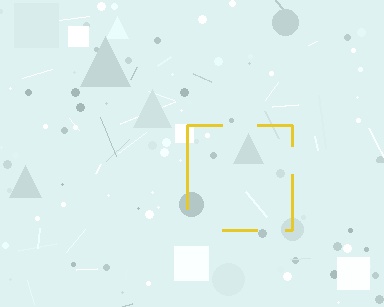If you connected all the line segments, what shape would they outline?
They would outline a square.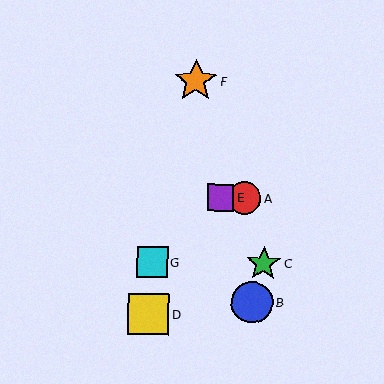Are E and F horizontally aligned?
No, E is at y≈198 and F is at y≈81.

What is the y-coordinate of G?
Object G is at y≈262.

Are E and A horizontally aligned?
Yes, both are at y≈198.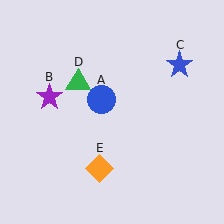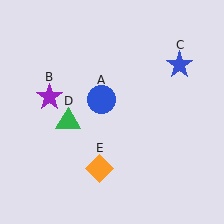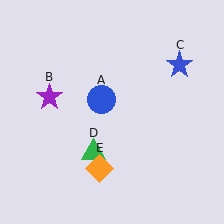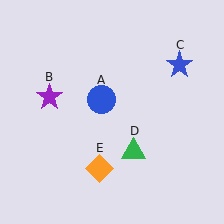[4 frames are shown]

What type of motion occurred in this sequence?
The green triangle (object D) rotated counterclockwise around the center of the scene.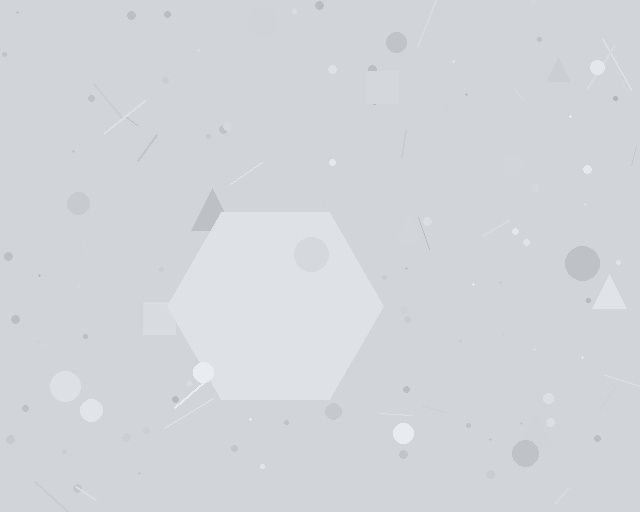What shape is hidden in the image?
A hexagon is hidden in the image.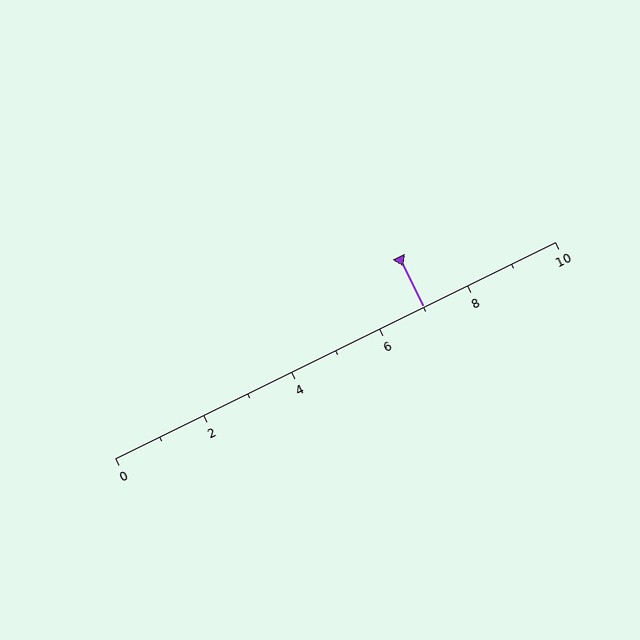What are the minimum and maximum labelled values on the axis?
The axis runs from 0 to 10.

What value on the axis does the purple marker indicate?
The marker indicates approximately 7.